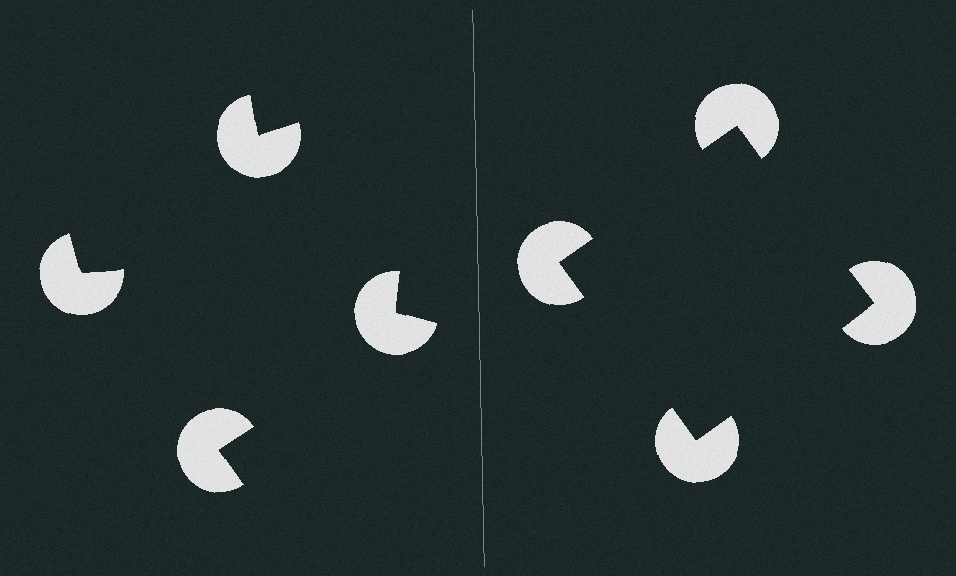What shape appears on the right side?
An illusory square.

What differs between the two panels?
The pac-man discs are positioned identically on both sides; only the wedge orientations differ. On the right they align to a square; on the left they are misaligned.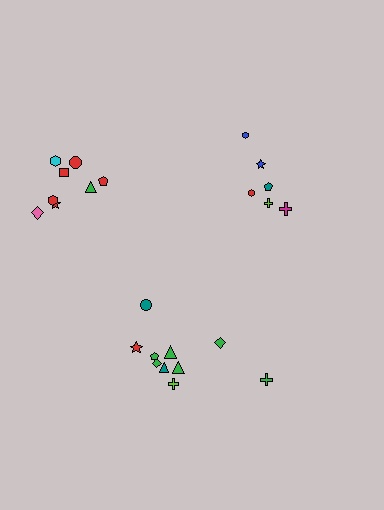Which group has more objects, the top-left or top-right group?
The top-left group.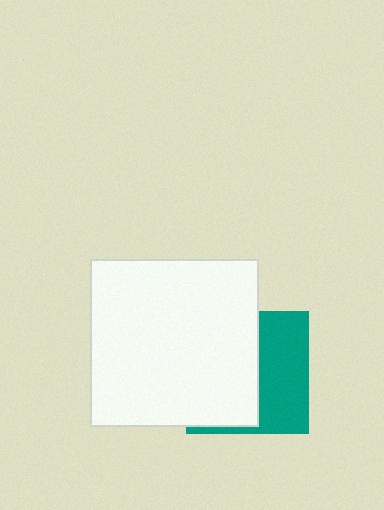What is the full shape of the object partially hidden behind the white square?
The partially hidden object is a teal square.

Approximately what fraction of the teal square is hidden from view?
Roughly 57% of the teal square is hidden behind the white square.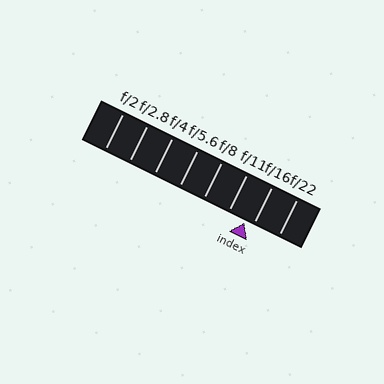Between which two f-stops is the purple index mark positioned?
The index mark is between f/11 and f/16.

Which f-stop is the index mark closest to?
The index mark is closest to f/16.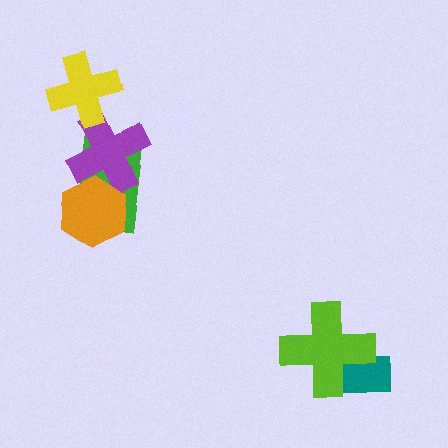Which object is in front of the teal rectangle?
The lime cross is in front of the teal rectangle.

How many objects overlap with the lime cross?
1 object overlaps with the lime cross.